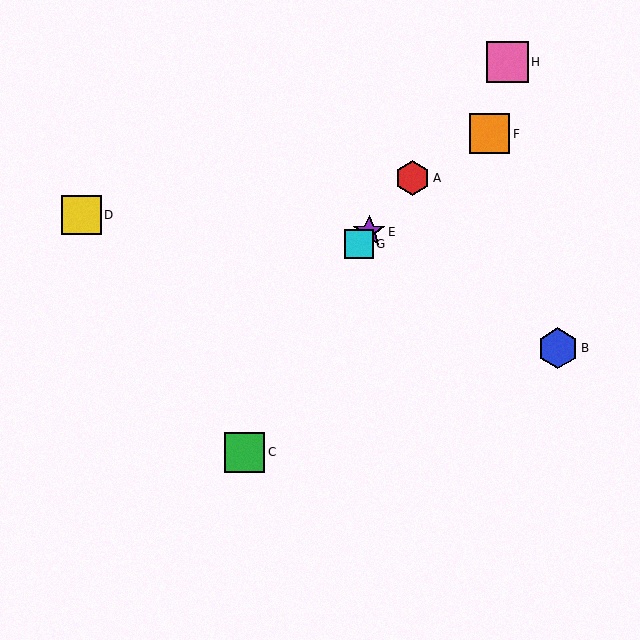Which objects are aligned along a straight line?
Objects A, E, G, H are aligned along a straight line.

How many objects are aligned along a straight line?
4 objects (A, E, G, H) are aligned along a straight line.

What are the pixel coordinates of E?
Object E is at (369, 232).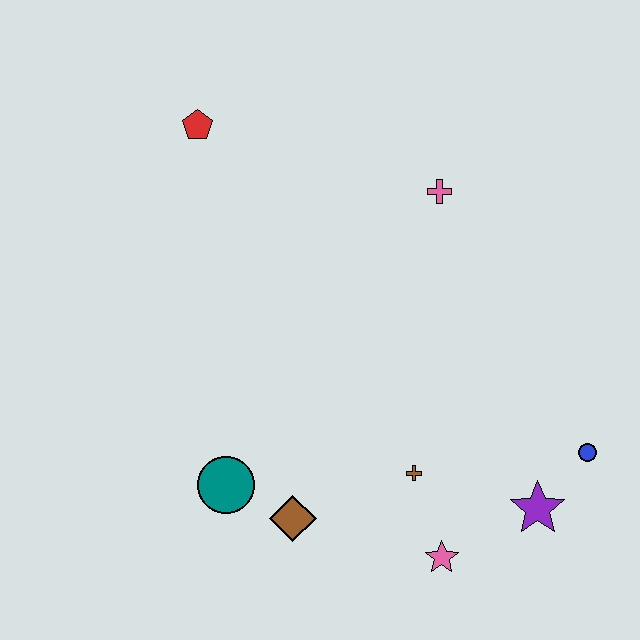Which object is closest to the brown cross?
The pink star is closest to the brown cross.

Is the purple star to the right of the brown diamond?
Yes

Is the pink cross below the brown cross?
No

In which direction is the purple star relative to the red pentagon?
The purple star is below the red pentagon.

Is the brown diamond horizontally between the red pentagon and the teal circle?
No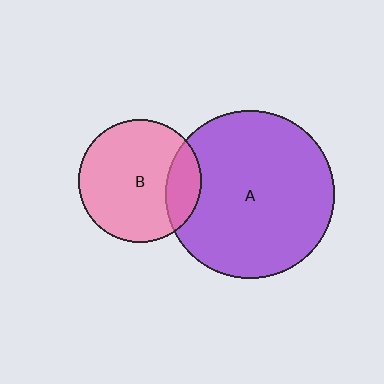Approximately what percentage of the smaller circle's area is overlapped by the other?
Approximately 20%.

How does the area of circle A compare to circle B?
Approximately 1.9 times.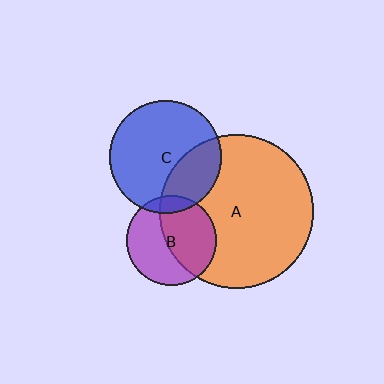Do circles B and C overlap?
Yes.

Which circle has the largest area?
Circle A (orange).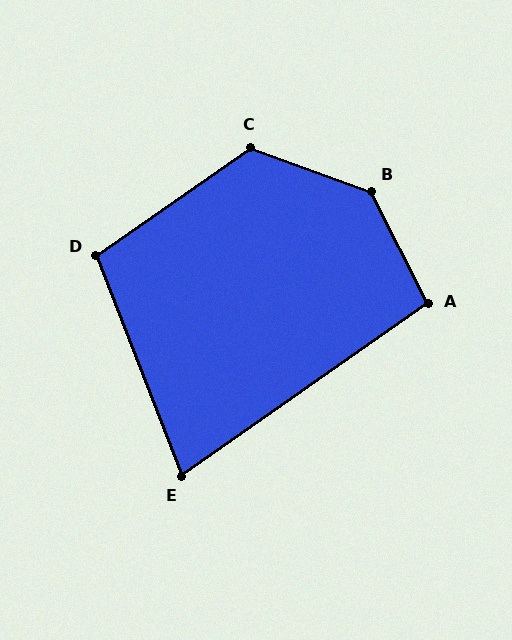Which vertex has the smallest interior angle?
E, at approximately 76 degrees.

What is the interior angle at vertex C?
Approximately 125 degrees (obtuse).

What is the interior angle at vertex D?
Approximately 104 degrees (obtuse).